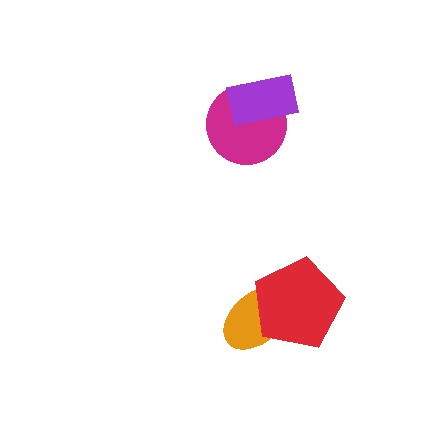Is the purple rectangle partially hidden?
No, no other shape covers it.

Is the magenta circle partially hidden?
Yes, it is partially covered by another shape.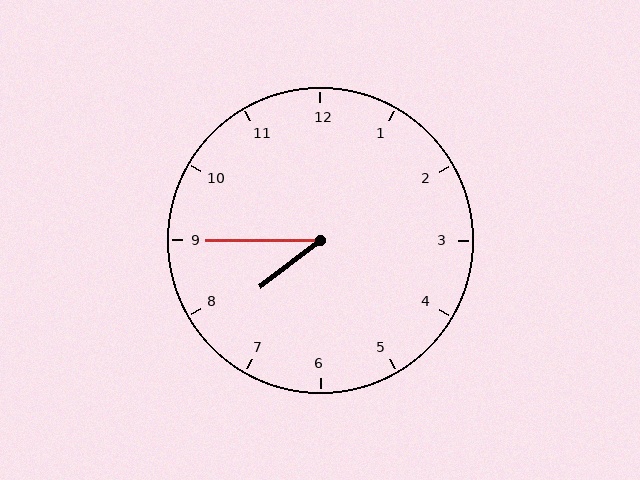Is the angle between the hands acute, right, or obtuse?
It is acute.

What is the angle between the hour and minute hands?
Approximately 38 degrees.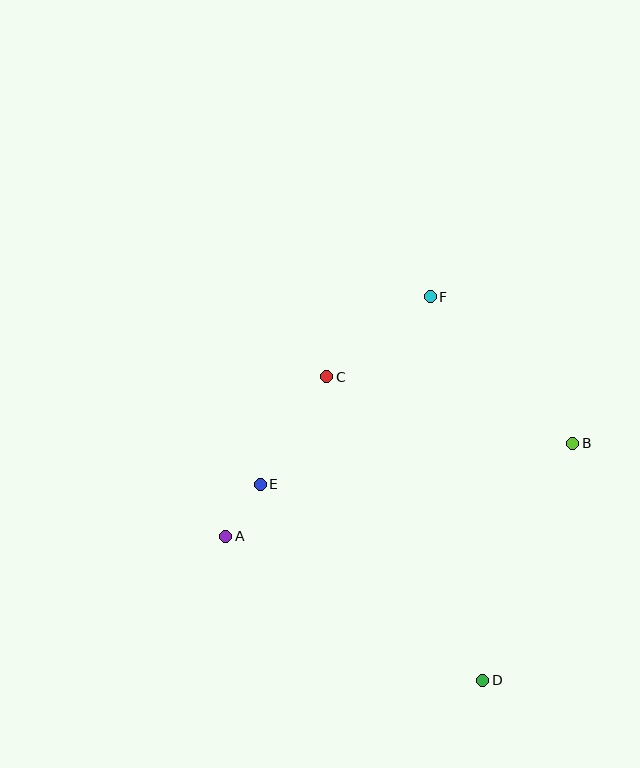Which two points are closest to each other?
Points A and E are closest to each other.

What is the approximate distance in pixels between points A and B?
The distance between A and B is approximately 359 pixels.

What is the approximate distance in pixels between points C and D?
The distance between C and D is approximately 342 pixels.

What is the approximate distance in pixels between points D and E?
The distance between D and E is approximately 297 pixels.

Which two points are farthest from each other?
Points D and F are farthest from each other.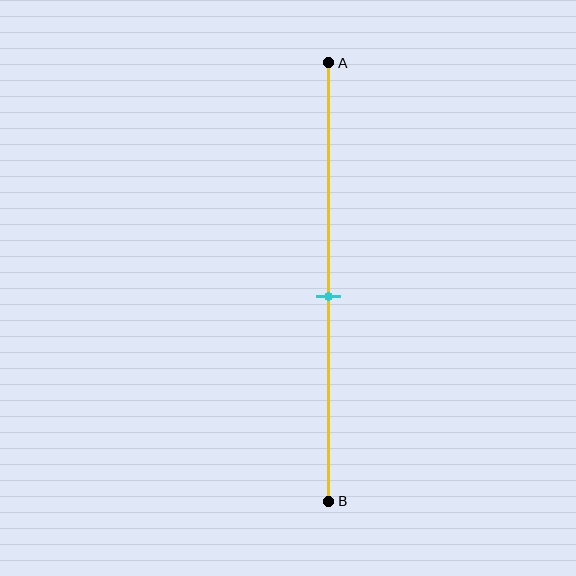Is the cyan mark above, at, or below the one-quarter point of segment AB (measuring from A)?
The cyan mark is below the one-quarter point of segment AB.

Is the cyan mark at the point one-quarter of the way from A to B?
No, the mark is at about 55% from A, not at the 25% one-quarter point.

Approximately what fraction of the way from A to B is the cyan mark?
The cyan mark is approximately 55% of the way from A to B.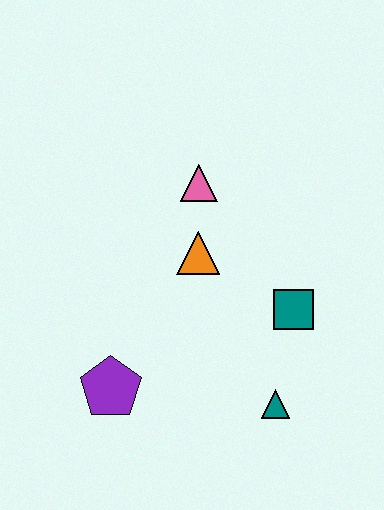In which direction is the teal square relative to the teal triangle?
The teal square is above the teal triangle.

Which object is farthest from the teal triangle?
The pink triangle is farthest from the teal triangle.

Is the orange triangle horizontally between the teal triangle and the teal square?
No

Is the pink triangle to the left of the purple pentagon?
No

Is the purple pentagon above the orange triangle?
No